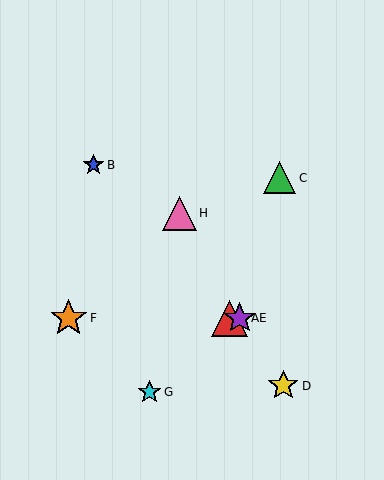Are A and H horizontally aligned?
No, A is at y≈318 and H is at y≈213.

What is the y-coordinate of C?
Object C is at y≈178.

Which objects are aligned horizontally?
Objects A, E, F are aligned horizontally.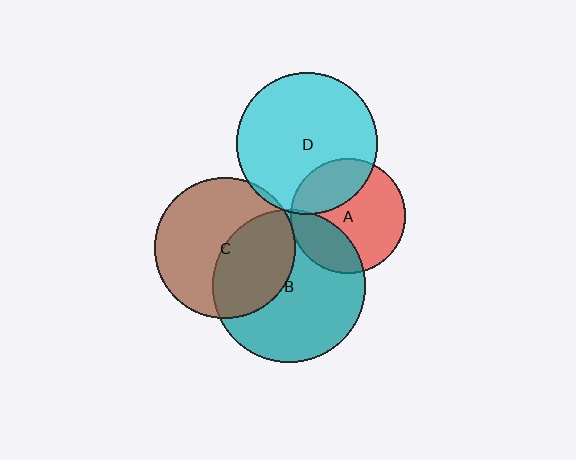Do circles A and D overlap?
Yes.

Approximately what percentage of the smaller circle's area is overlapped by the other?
Approximately 30%.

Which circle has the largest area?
Circle B (teal).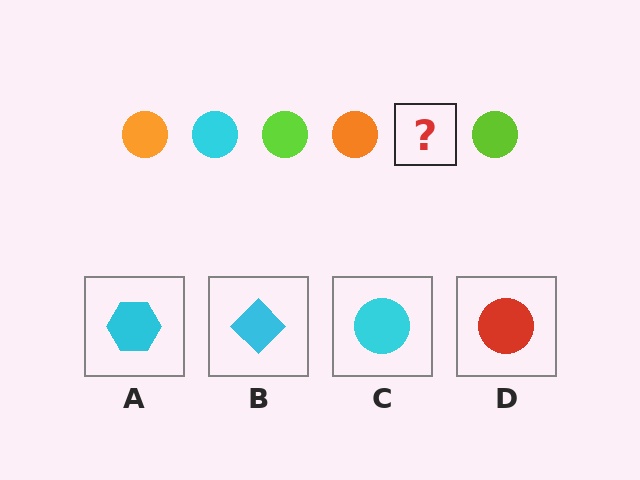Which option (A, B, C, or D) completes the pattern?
C.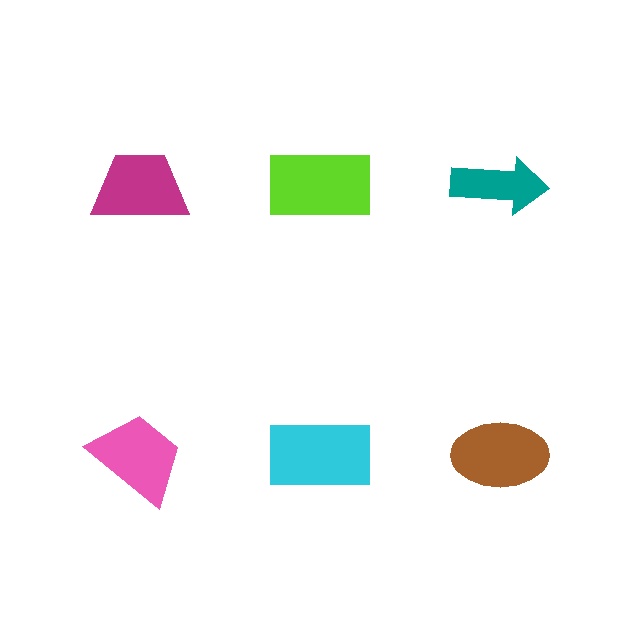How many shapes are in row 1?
3 shapes.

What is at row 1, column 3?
A teal arrow.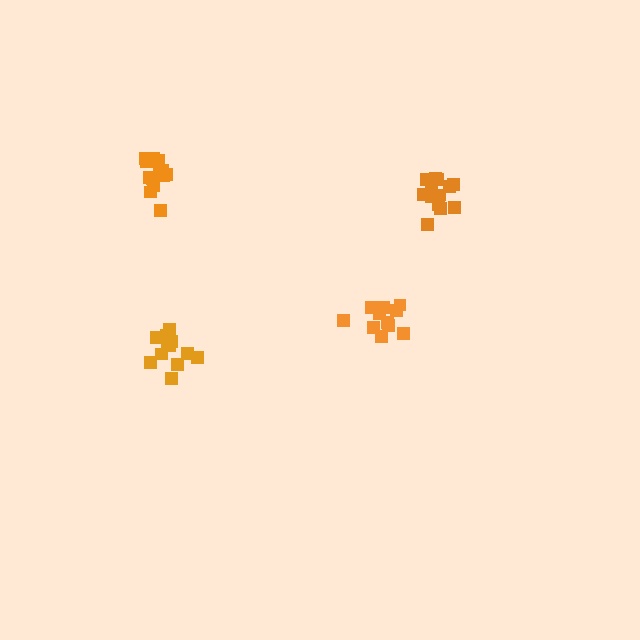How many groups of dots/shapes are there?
There are 4 groups.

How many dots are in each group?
Group 1: 11 dots, Group 2: 12 dots, Group 3: 14 dots, Group 4: 13 dots (50 total).